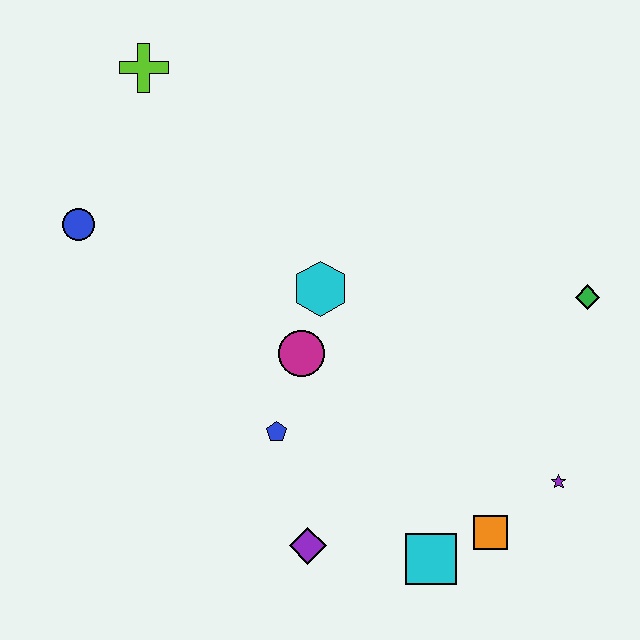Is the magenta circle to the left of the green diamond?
Yes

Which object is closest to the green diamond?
The purple star is closest to the green diamond.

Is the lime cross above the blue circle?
Yes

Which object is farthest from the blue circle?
The purple star is farthest from the blue circle.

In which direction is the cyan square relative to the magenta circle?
The cyan square is below the magenta circle.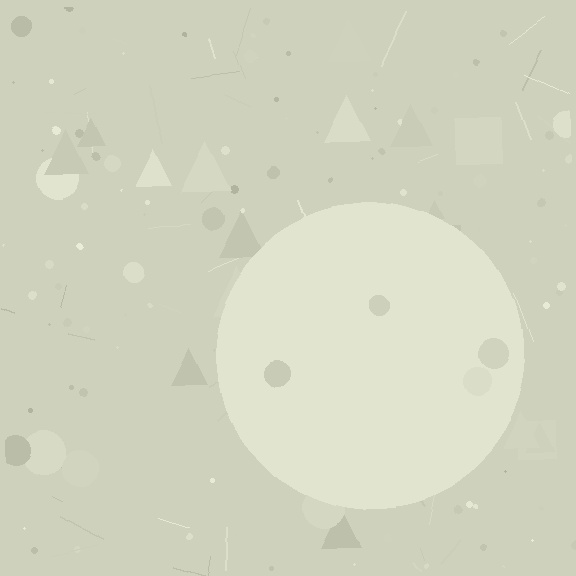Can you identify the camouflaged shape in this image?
The camouflaged shape is a circle.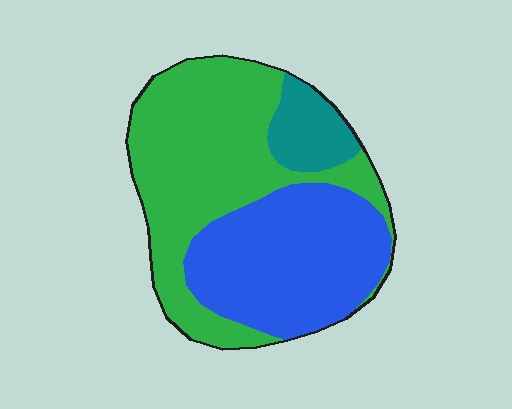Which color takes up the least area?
Teal, at roughly 10%.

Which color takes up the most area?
Green, at roughly 50%.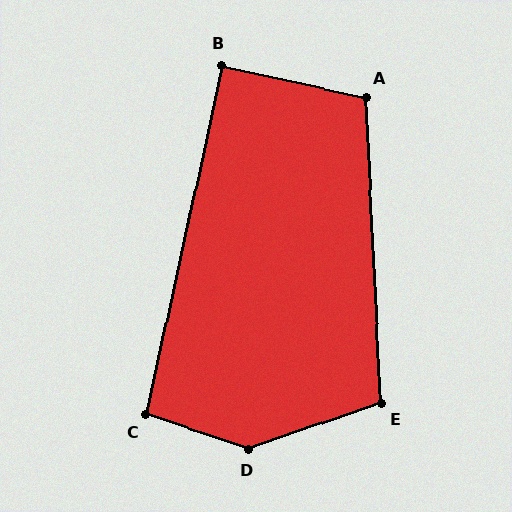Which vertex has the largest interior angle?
D, at approximately 142 degrees.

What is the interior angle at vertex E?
Approximately 106 degrees (obtuse).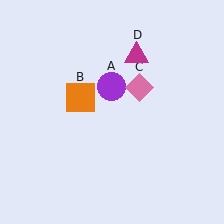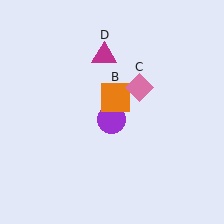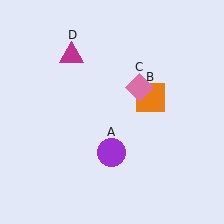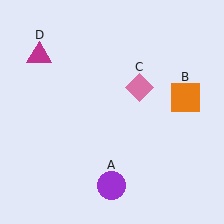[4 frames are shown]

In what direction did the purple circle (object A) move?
The purple circle (object A) moved down.